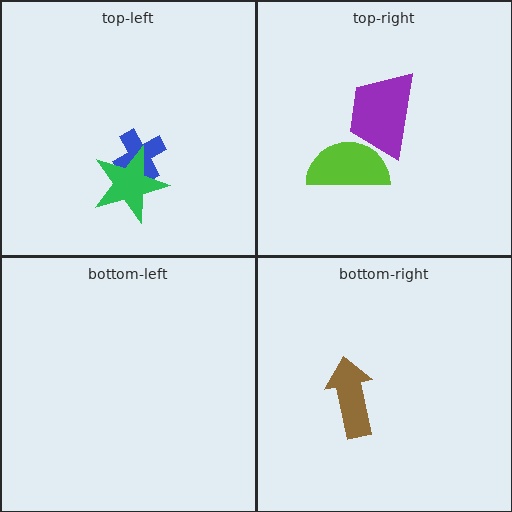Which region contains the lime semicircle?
The top-right region.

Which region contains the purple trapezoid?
The top-right region.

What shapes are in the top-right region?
The lime semicircle, the purple trapezoid.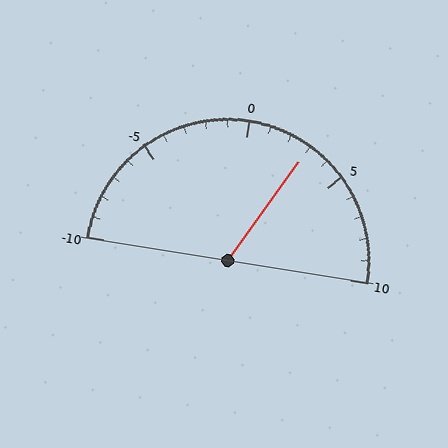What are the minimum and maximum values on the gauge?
The gauge ranges from -10 to 10.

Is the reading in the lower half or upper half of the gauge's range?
The reading is in the upper half of the range (-10 to 10).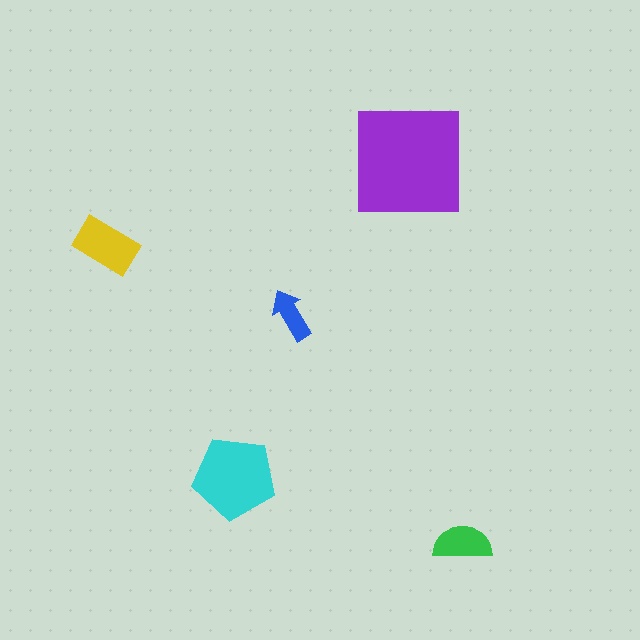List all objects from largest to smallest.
The purple square, the cyan pentagon, the yellow rectangle, the green semicircle, the blue arrow.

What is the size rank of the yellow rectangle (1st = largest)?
3rd.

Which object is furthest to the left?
The yellow rectangle is leftmost.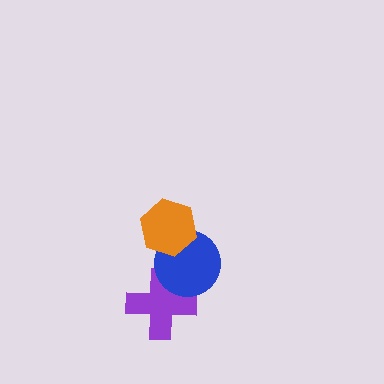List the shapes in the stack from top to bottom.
From top to bottom: the orange hexagon, the blue circle, the purple cross.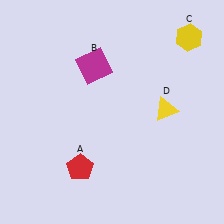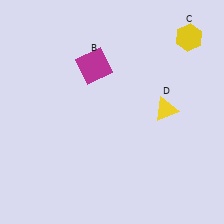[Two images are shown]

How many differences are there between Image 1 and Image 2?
There is 1 difference between the two images.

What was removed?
The red pentagon (A) was removed in Image 2.